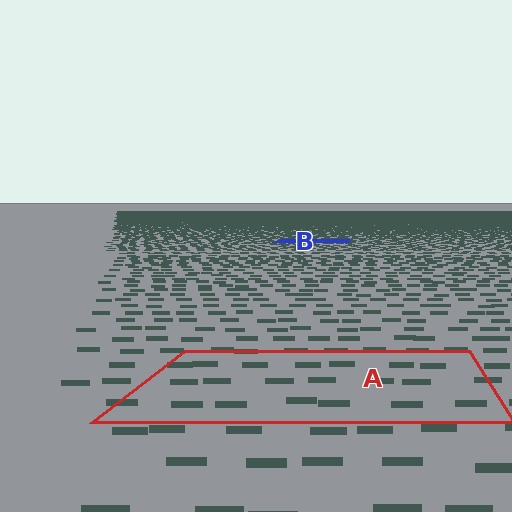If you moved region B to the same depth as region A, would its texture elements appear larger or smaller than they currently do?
They would appear larger. At a closer depth, the same texture elements are projected at a bigger on-screen size.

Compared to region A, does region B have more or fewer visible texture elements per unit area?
Region B has more texture elements per unit area — they are packed more densely because it is farther away.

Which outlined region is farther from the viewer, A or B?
Region B is farther from the viewer — the texture elements inside it appear smaller and more densely packed.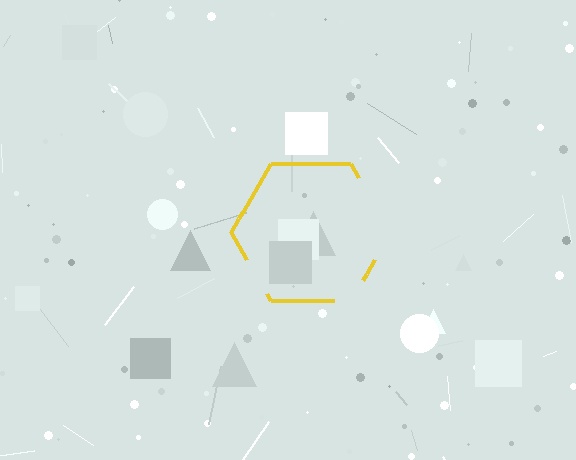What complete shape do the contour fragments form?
The contour fragments form a hexagon.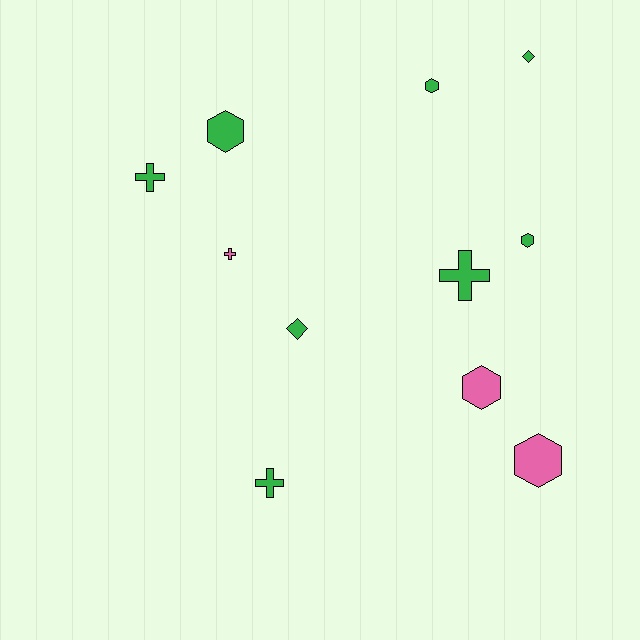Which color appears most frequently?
Green, with 8 objects.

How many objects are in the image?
There are 11 objects.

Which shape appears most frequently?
Hexagon, with 5 objects.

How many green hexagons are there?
There are 3 green hexagons.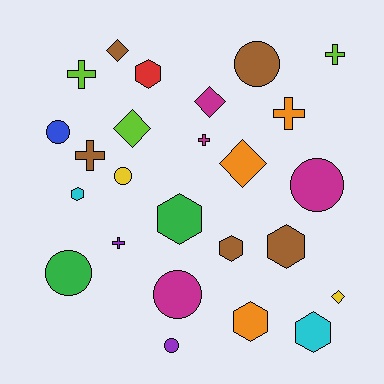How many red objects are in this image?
There is 1 red object.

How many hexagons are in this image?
There are 7 hexagons.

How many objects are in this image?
There are 25 objects.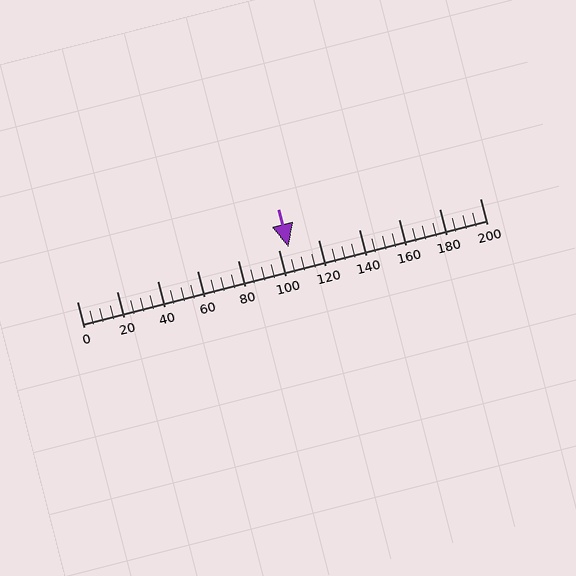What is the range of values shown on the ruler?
The ruler shows values from 0 to 200.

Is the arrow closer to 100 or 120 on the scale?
The arrow is closer to 100.